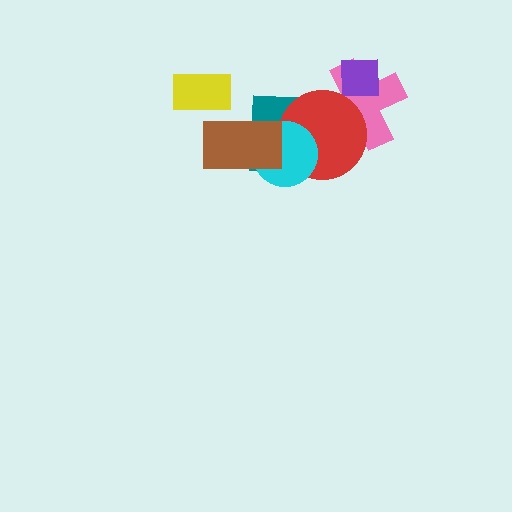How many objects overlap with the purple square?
1 object overlaps with the purple square.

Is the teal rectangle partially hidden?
Yes, it is partially covered by another shape.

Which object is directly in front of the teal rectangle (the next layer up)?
The red circle is directly in front of the teal rectangle.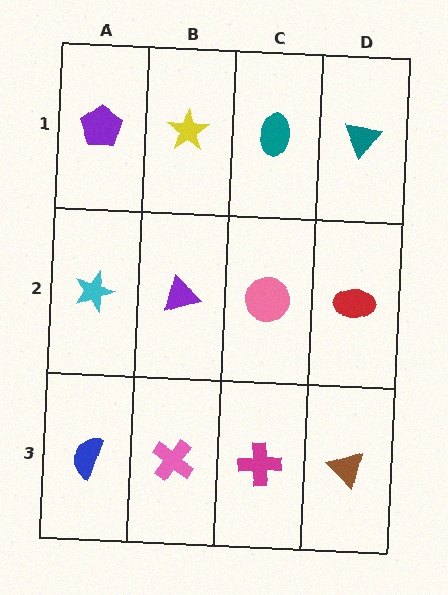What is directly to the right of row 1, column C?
A teal triangle.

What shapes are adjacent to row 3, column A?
A cyan star (row 2, column A), a pink cross (row 3, column B).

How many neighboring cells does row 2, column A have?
3.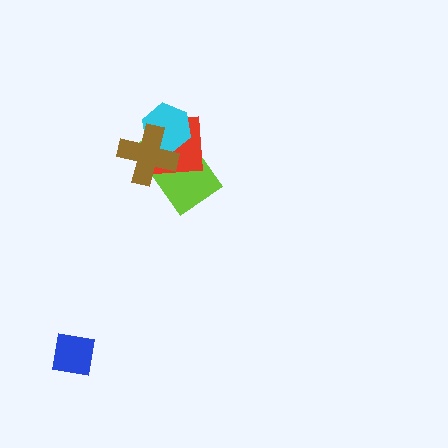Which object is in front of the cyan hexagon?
The brown cross is in front of the cyan hexagon.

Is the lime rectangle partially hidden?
Yes, it is partially covered by another shape.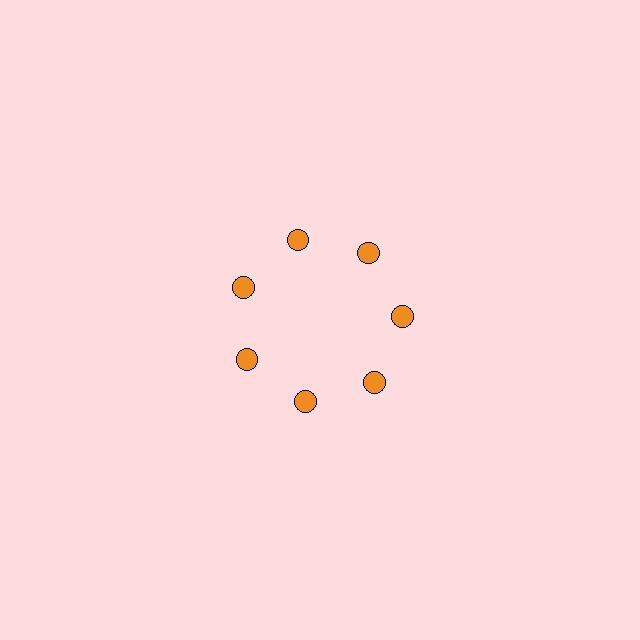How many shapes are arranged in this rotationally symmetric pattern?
There are 7 shapes, arranged in 7 groups of 1.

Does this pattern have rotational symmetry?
Yes, this pattern has 7-fold rotational symmetry. It looks the same after rotating 51 degrees around the center.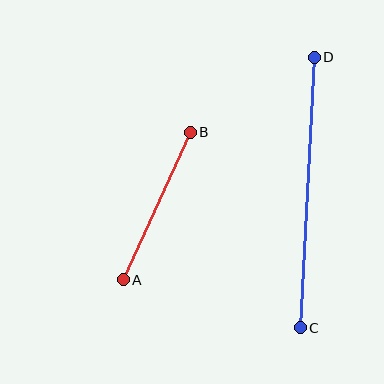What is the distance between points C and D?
The distance is approximately 271 pixels.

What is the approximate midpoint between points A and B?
The midpoint is at approximately (157, 206) pixels.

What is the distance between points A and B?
The distance is approximately 162 pixels.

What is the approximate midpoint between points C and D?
The midpoint is at approximately (307, 192) pixels.